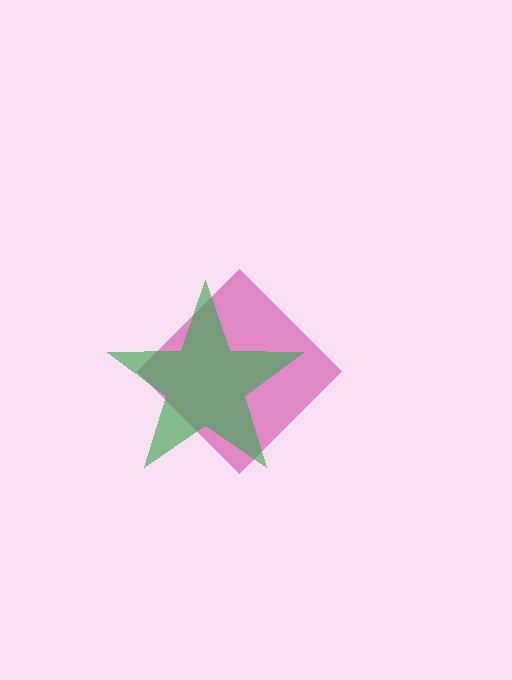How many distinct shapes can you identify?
There are 2 distinct shapes: a magenta diamond, a green star.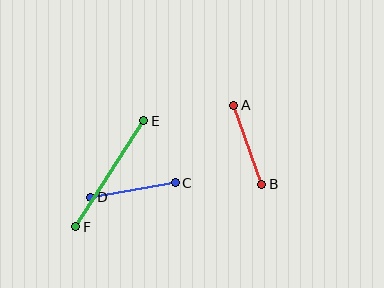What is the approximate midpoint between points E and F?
The midpoint is at approximately (110, 174) pixels.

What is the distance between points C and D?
The distance is approximately 86 pixels.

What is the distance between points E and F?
The distance is approximately 126 pixels.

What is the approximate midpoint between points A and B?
The midpoint is at approximately (248, 145) pixels.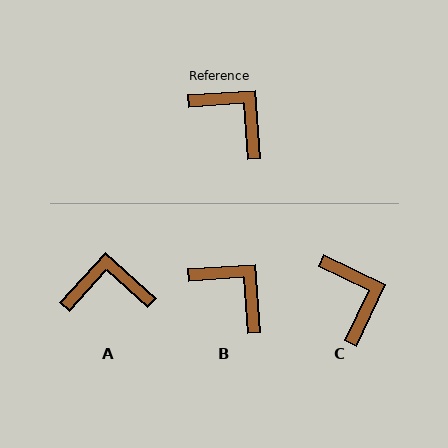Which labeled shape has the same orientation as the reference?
B.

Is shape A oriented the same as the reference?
No, it is off by about 44 degrees.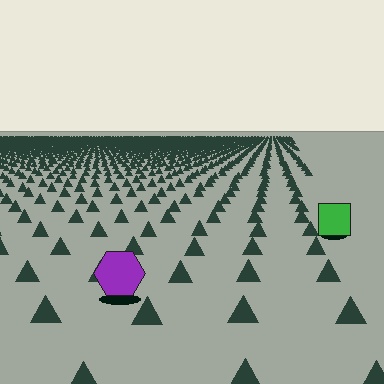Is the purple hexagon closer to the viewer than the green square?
Yes. The purple hexagon is closer — you can tell from the texture gradient: the ground texture is coarser near it.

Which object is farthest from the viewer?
The green square is farthest from the viewer. It appears smaller and the ground texture around it is denser.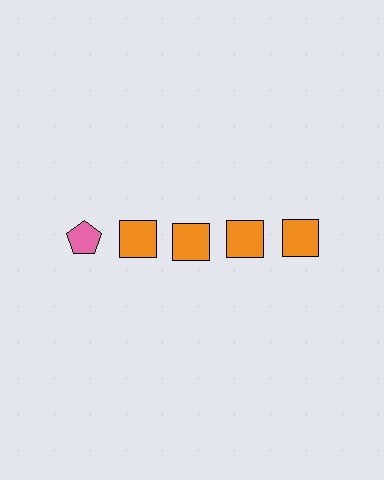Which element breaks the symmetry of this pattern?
The pink pentagon in the top row, leftmost column breaks the symmetry. All other shapes are orange squares.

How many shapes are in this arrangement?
There are 5 shapes arranged in a grid pattern.